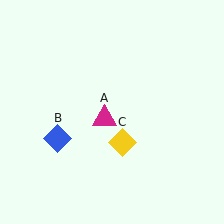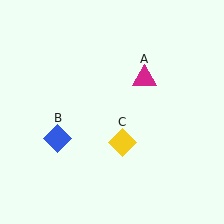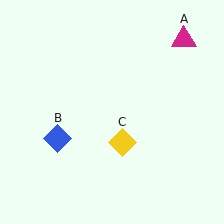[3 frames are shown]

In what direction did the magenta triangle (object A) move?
The magenta triangle (object A) moved up and to the right.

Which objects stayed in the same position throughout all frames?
Blue diamond (object B) and yellow diamond (object C) remained stationary.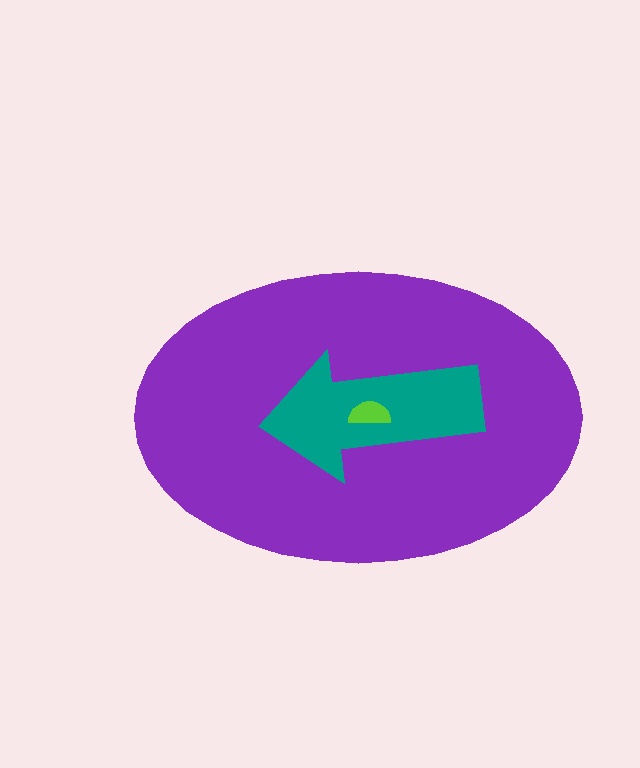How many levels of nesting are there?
3.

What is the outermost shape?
The purple ellipse.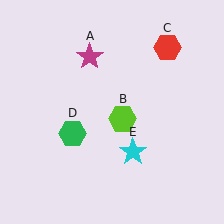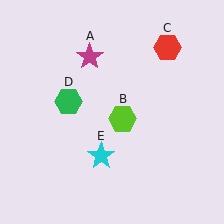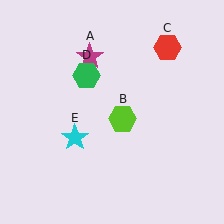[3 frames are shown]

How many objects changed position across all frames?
2 objects changed position: green hexagon (object D), cyan star (object E).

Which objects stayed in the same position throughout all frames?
Magenta star (object A) and lime hexagon (object B) and red hexagon (object C) remained stationary.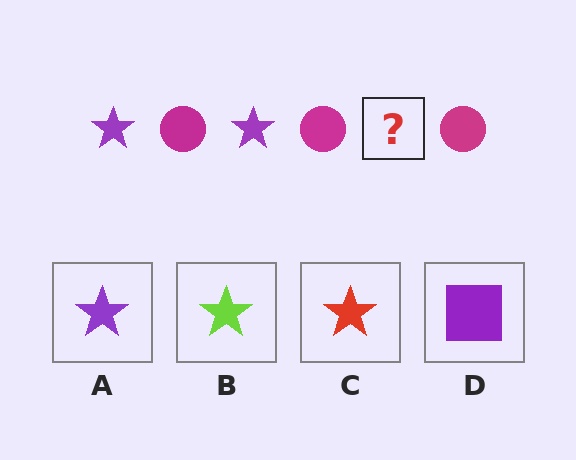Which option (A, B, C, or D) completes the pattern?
A.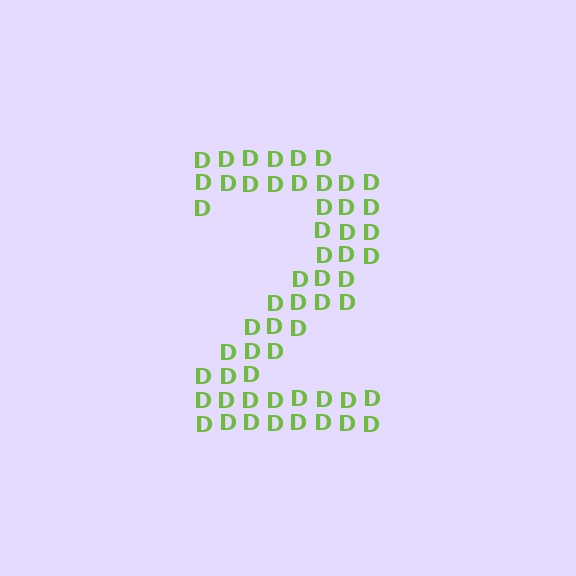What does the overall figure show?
The overall figure shows the digit 2.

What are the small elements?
The small elements are letter D's.